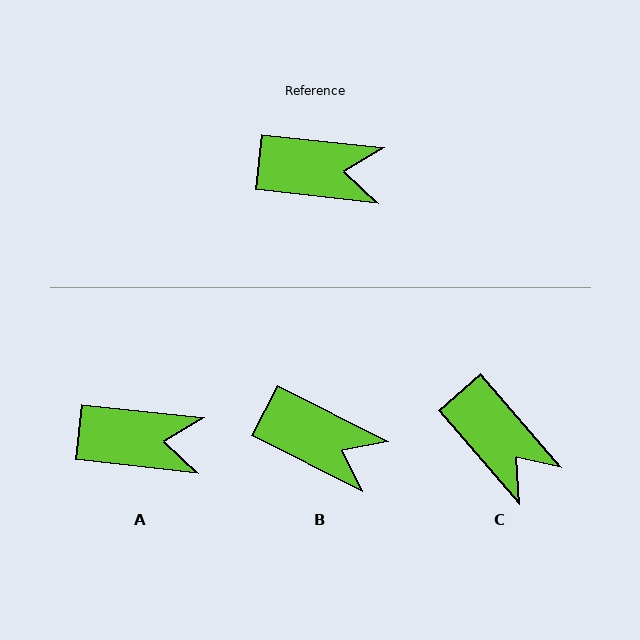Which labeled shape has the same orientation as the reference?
A.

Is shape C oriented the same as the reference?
No, it is off by about 43 degrees.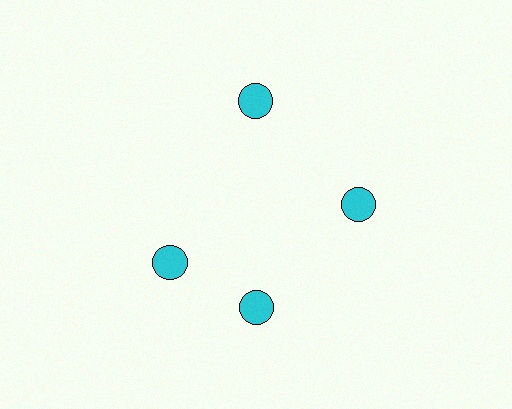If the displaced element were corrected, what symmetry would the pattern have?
It would have 4-fold rotational symmetry — the pattern would map onto itself every 90 degrees.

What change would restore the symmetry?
The symmetry would be restored by rotating it back into even spacing with its neighbors so that all 4 circles sit at equal angles and equal distance from the center.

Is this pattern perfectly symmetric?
No. The 4 cyan circles are arranged in a ring, but one element near the 9 o'clock position is rotated out of alignment along the ring, breaking the 4-fold rotational symmetry.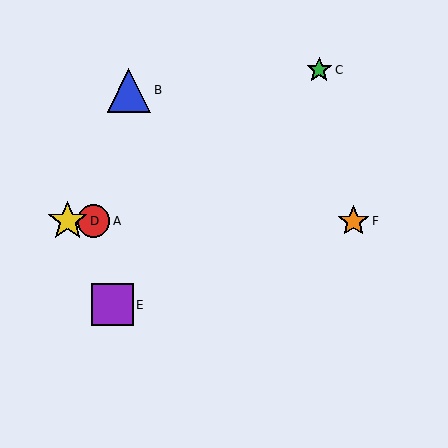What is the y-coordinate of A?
Object A is at y≈221.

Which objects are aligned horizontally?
Objects A, D, F are aligned horizontally.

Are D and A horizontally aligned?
Yes, both are at y≈221.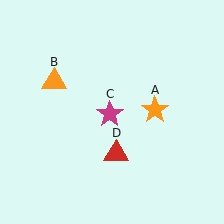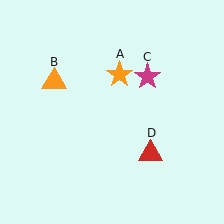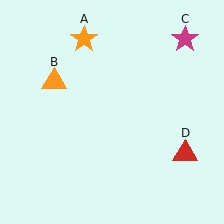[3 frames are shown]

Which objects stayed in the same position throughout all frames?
Orange triangle (object B) remained stationary.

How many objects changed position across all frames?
3 objects changed position: orange star (object A), magenta star (object C), red triangle (object D).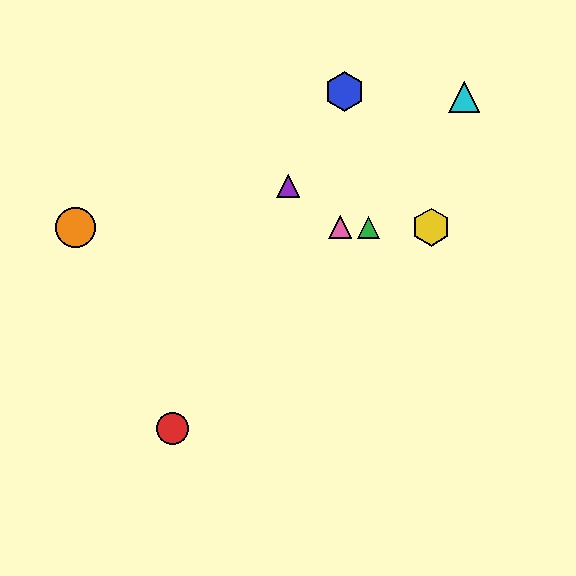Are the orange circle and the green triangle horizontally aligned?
Yes, both are at y≈227.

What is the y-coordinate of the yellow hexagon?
The yellow hexagon is at y≈227.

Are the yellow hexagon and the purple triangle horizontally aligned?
No, the yellow hexagon is at y≈227 and the purple triangle is at y≈186.